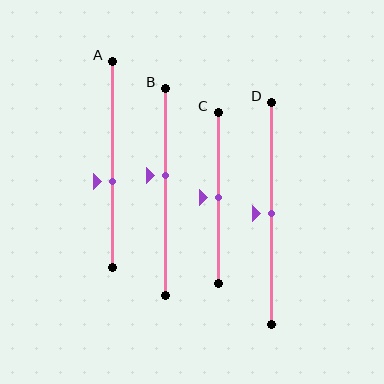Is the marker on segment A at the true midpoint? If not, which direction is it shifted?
No, the marker on segment A is shifted downward by about 8% of the segment length.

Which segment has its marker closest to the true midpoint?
Segment C has its marker closest to the true midpoint.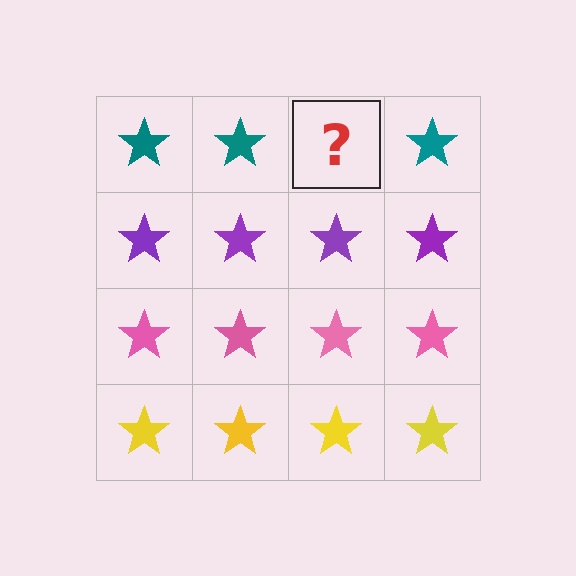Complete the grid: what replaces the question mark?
The question mark should be replaced with a teal star.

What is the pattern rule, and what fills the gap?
The rule is that each row has a consistent color. The gap should be filled with a teal star.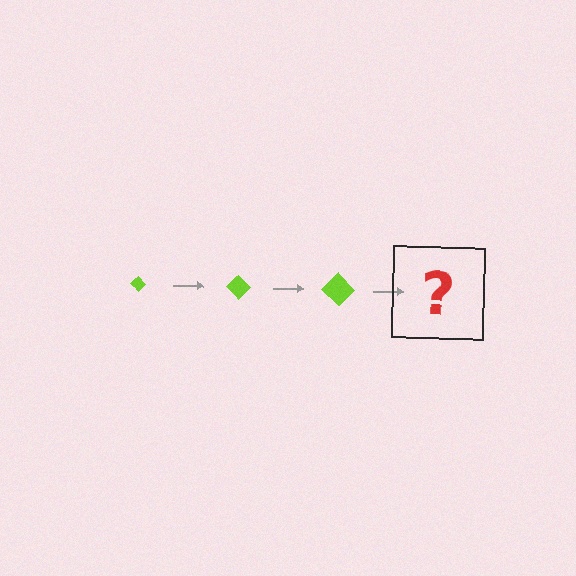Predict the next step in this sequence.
The next step is a lime diamond, larger than the previous one.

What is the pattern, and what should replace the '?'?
The pattern is that the diamond gets progressively larger each step. The '?' should be a lime diamond, larger than the previous one.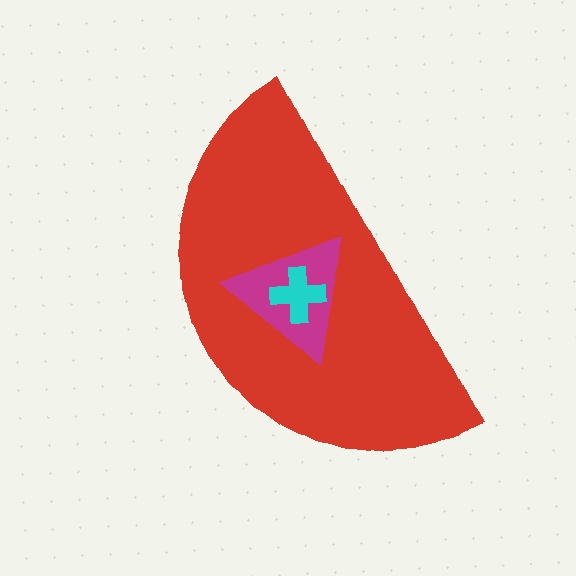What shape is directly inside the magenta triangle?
The cyan cross.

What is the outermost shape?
The red semicircle.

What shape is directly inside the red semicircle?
The magenta triangle.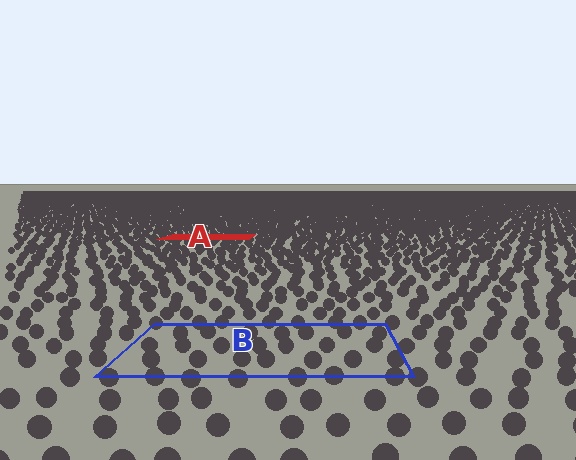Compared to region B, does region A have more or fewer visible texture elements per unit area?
Region A has more texture elements per unit area — they are packed more densely because it is farther away.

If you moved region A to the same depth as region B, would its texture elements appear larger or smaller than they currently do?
They would appear larger. At a closer depth, the same texture elements are projected at a bigger on-screen size.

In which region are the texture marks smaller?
The texture marks are smaller in region A, because it is farther away.